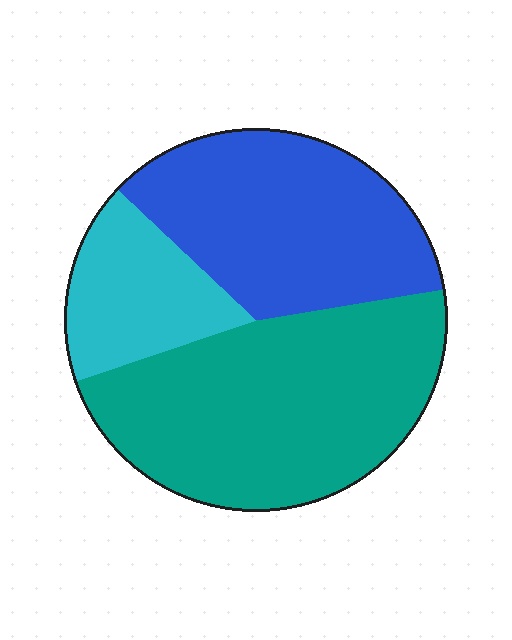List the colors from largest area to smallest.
From largest to smallest: teal, blue, cyan.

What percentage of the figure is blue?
Blue takes up about three eighths (3/8) of the figure.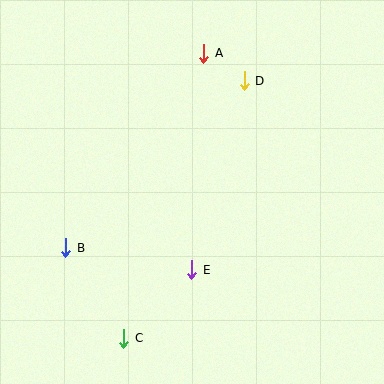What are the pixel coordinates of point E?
Point E is at (192, 270).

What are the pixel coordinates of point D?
Point D is at (244, 81).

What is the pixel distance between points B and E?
The distance between B and E is 128 pixels.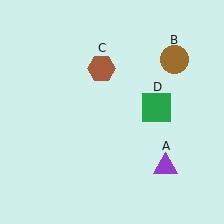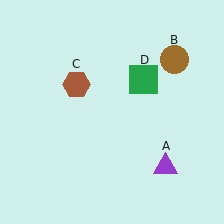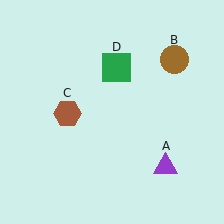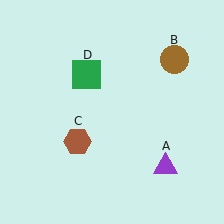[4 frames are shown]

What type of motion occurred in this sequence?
The brown hexagon (object C), green square (object D) rotated counterclockwise around the center of the scene.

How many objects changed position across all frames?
2 objects changed position: brown hexagon (object C), green square (object D).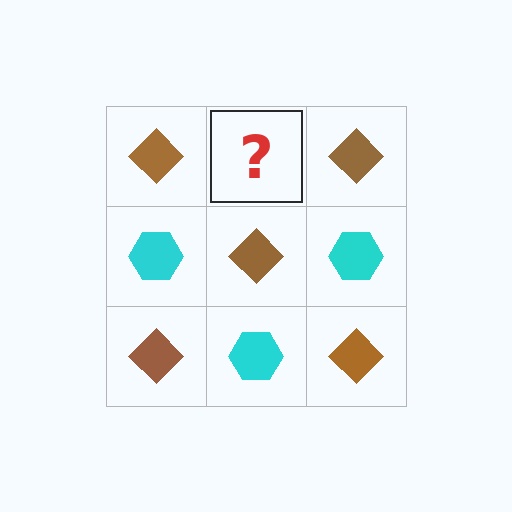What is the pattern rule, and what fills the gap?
The rule is that it alternates brown diamond and cyan hexagon in a checkerboard pattern. The gap should be filled with a cyan hexagon.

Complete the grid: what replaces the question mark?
The question mark should be replaced with a cyan hexagon.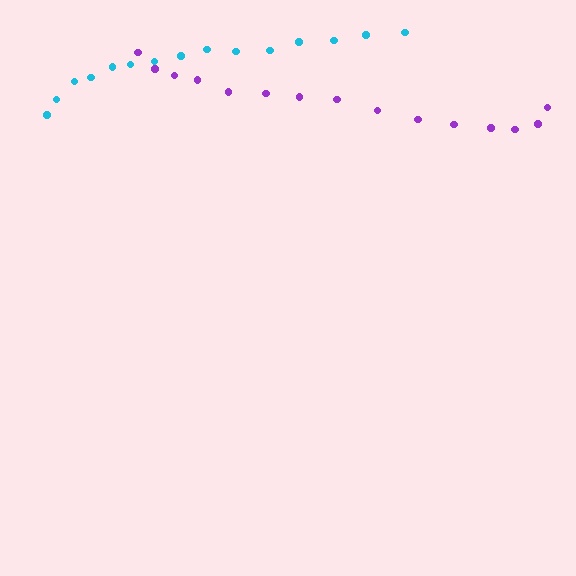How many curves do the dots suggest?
There are 2 distinct paths.